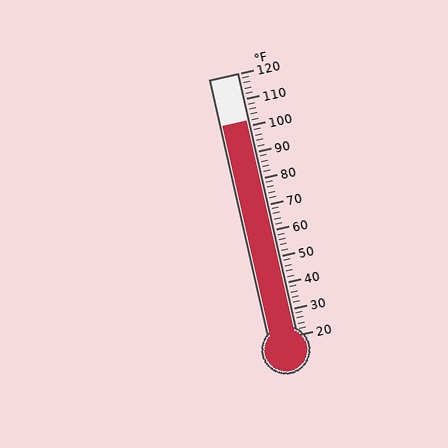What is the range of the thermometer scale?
The thermometer scale ranges from 20°F to 120°F.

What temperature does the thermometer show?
The thermometer shows approximately 102°F.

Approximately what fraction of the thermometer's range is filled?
The thermometer is filled to approximately 80% of its range.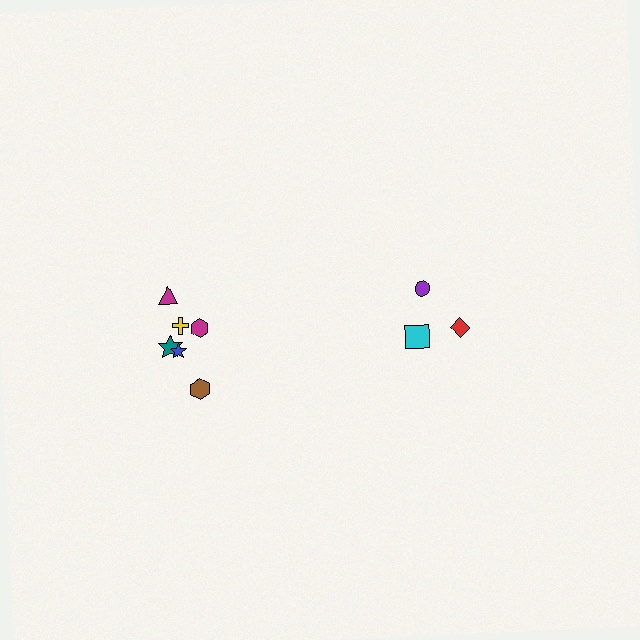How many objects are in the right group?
There are 3 objects.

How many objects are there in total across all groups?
There are 9 objects.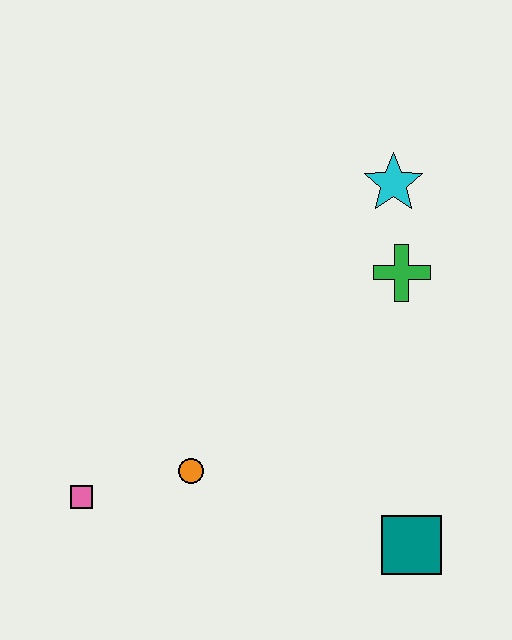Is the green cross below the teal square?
No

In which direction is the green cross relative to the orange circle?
The green cross is to the right of the orange circle.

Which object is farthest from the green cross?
The pink square is farthest from the green cross.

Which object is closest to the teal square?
The orange circle is closest to the teal square.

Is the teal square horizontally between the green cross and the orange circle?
No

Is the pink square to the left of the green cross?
Yes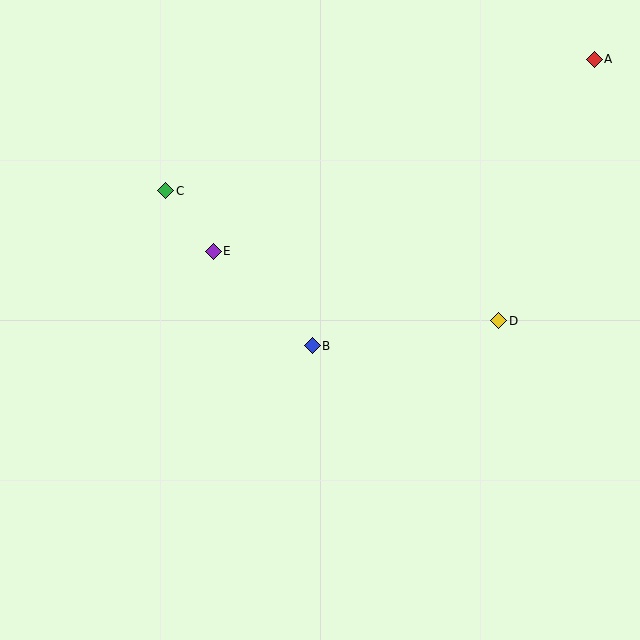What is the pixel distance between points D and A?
The distance between D and A is 278 pixels.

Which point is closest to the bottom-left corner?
Point B is closest to the bottom-left corner.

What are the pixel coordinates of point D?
Point D is at (499, 321).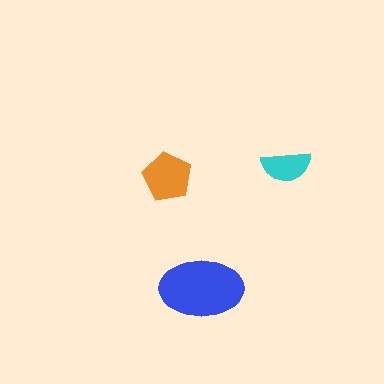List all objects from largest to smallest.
The blue ellipse, the orange pentagon, the cyan semicircle.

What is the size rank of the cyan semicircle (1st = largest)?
3rd.